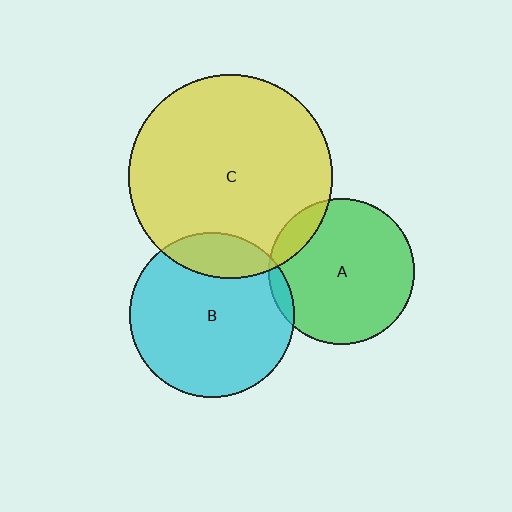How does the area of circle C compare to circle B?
Approximately 1.5 times.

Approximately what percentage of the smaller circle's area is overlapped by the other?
Approximately 15%.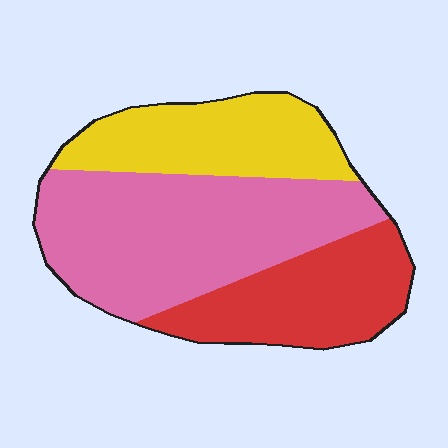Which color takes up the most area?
Pink, at roughly 50%.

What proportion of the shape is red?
Red covers roughly 25% of the shape.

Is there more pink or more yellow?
Pink.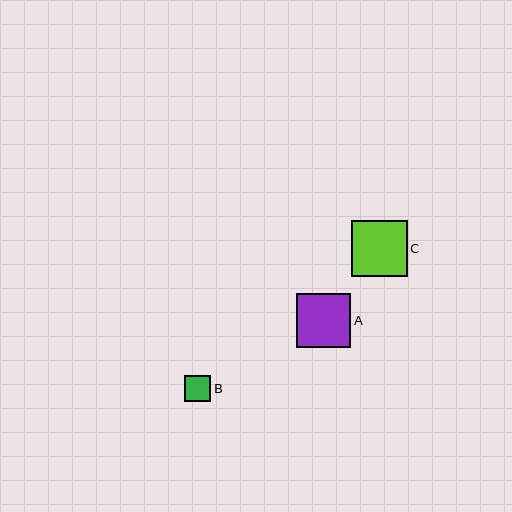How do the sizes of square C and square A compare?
Square C and square A are approximately the same size.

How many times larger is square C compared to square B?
Square C is approximately 2.2 times the size of square B.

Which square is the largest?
Square C is the largest with a size of approximately 56 pixels.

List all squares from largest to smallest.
From largest to smallest: C, A, B.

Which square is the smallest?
Square B is the smallest with a size of approximately 26 pixels.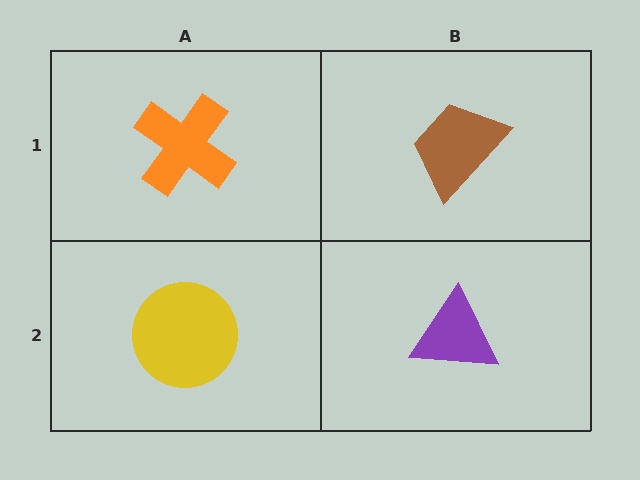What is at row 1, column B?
A brown trapezoid.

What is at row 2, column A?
A yellow circle.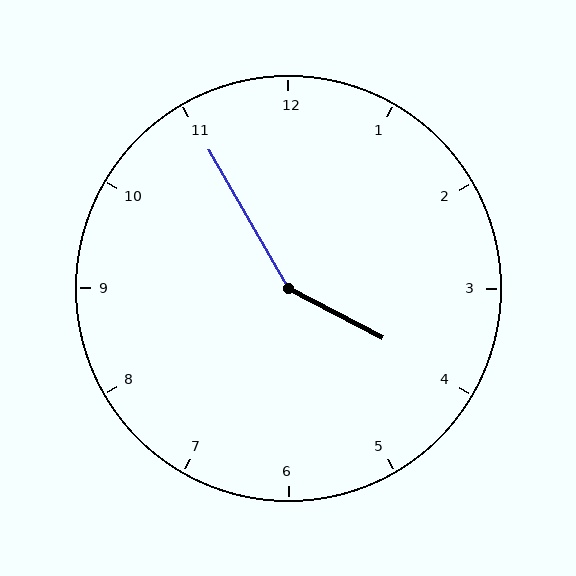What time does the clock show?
3:55.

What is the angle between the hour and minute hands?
Approximately 148 degrees.